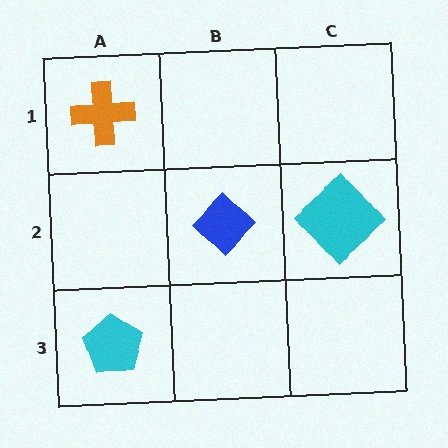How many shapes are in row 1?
1 shape.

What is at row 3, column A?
A cyan pentagon.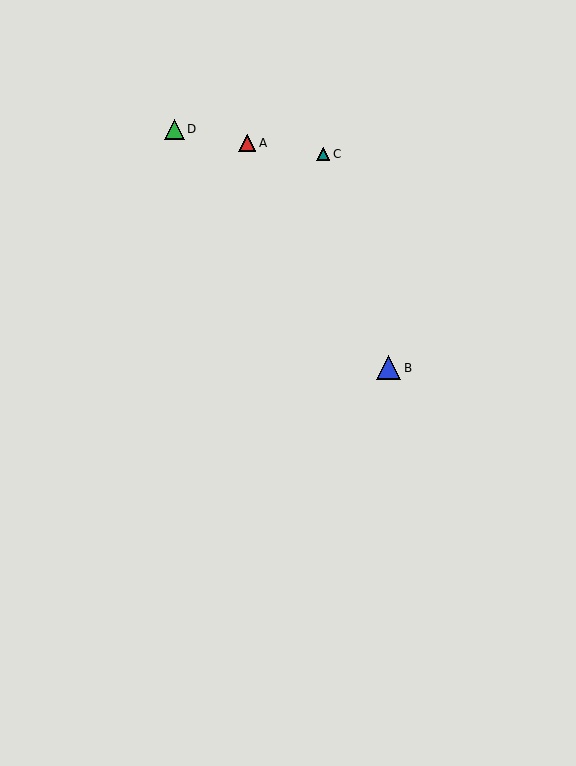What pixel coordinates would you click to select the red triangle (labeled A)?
Click at (247, 143) to select the red triangle A.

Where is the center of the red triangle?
The center of the red triangle is at (247, 143).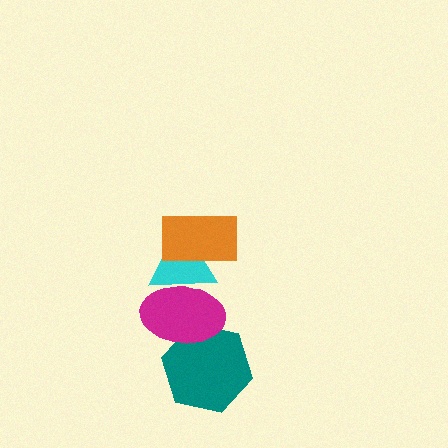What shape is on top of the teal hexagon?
The magenta ellipse is on top of the teal hexagon.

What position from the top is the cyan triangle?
The cyan triangle is 2nd from the top.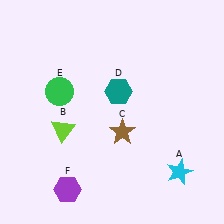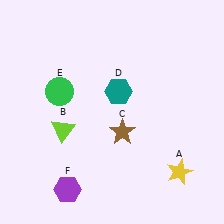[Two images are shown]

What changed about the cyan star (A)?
In Image 1, A is cyan. In Image 2, it changed to yellow.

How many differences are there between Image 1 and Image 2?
There is 1 difference between the two images.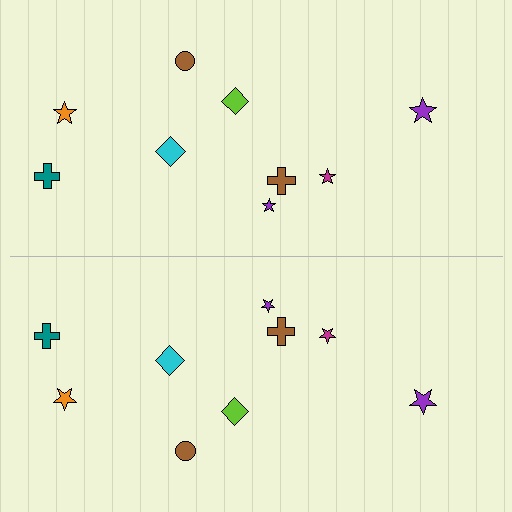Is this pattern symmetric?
Yes, this pattern has bilateral (reflection) symmetry.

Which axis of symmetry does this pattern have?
The pattern has a horizontal axis of symmetry running through the center of the image.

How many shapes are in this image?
There are 18 shapes in this image.